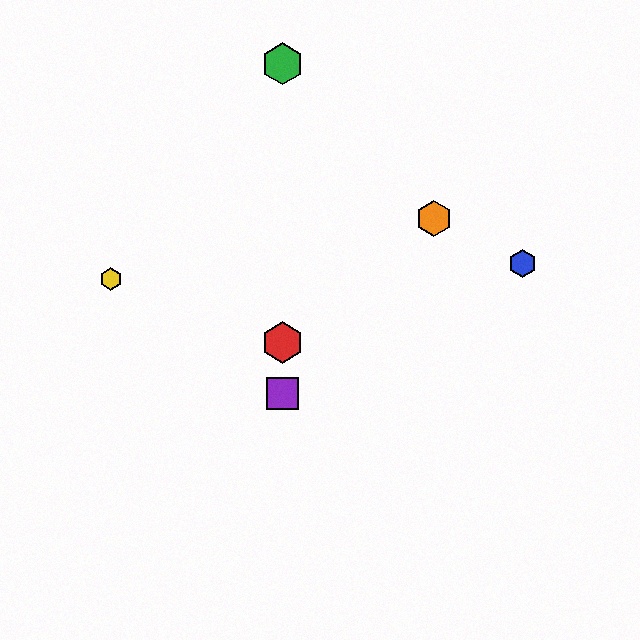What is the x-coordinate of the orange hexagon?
The orange hexagon is at x≈434.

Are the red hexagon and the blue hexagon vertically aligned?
No, the red hexagon is at x≈283 and the blue hexagon is at x≈522.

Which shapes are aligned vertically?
The red hexagon, the green hexagon, the purple square are aligned vertically.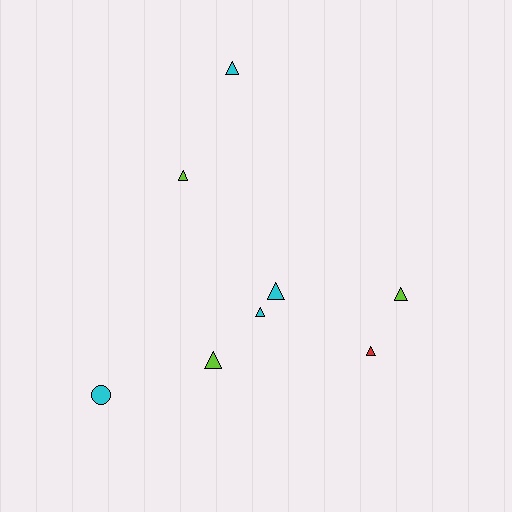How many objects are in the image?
There are 8 objects.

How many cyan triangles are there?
There are 3 cyan triangles.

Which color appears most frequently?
Cyan, with 4 objects.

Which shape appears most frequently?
Triangle, with 7 objects.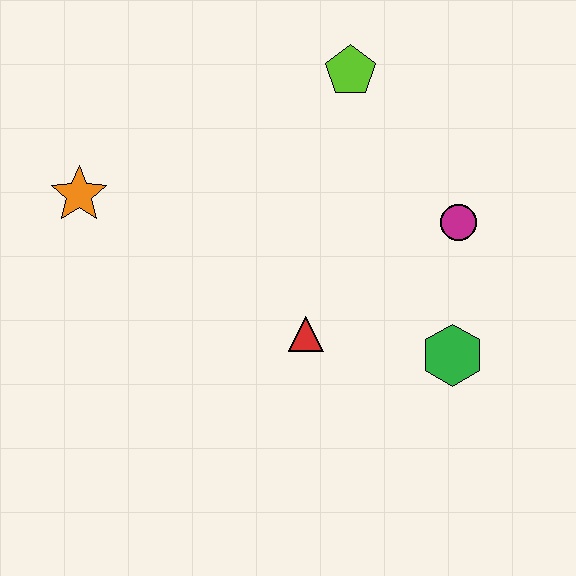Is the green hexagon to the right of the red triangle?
Yes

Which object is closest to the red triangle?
The green hexagon is closest to the red triangle.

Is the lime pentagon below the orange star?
No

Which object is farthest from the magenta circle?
The orange star is farthest from the magenta circle.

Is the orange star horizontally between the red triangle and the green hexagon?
No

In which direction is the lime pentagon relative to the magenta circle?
The lime pentagon is above the magenta circle.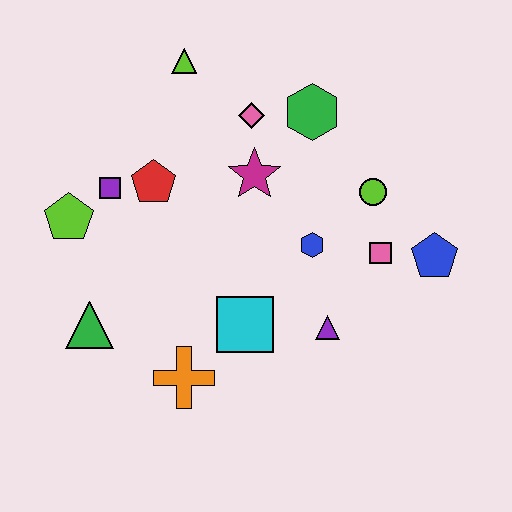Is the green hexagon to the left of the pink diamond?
No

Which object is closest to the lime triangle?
The pink diamond is closest to the lime triangle.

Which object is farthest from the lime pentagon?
The blue pentagon is farthest from the lime pentagon.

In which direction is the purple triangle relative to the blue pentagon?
The purple triangle is to the left of the blue pentagon.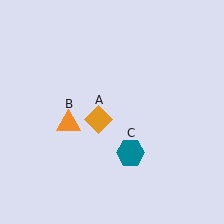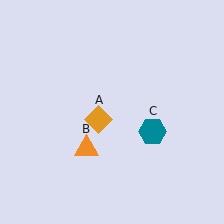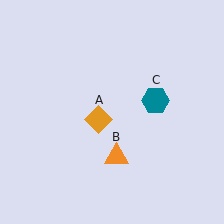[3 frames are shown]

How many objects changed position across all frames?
2 objects changed position: orange triangle (object B), teal hexagon (object C).